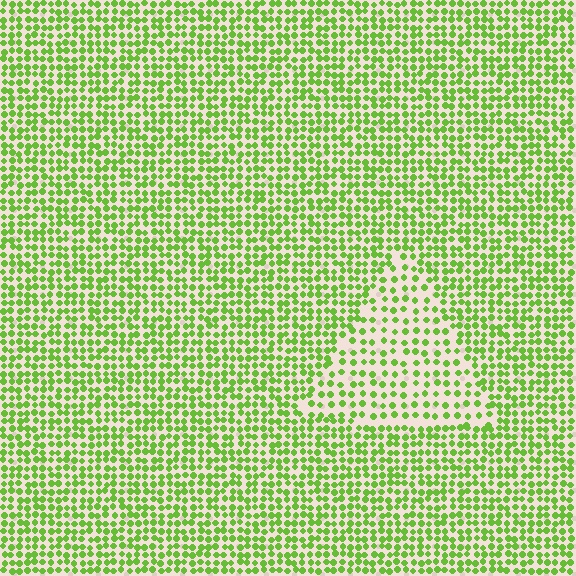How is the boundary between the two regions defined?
The boundary is defined by a change in element density (approximately 1.8x ratio). All elements are the same color, size, and shape.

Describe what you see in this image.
The image contains small lime elements arranged at two different densities. A triangle-shaped region is visible where the elements are less densely packed than the surrounding area.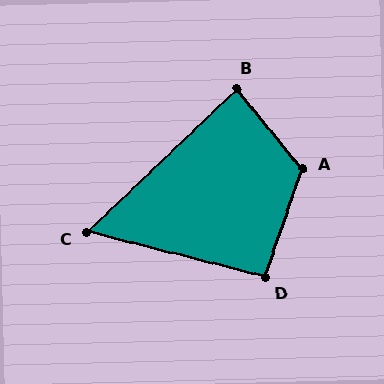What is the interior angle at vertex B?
Approximately 85 degrees (approximately right).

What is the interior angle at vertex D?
Approximately 95 degrees (approximately right).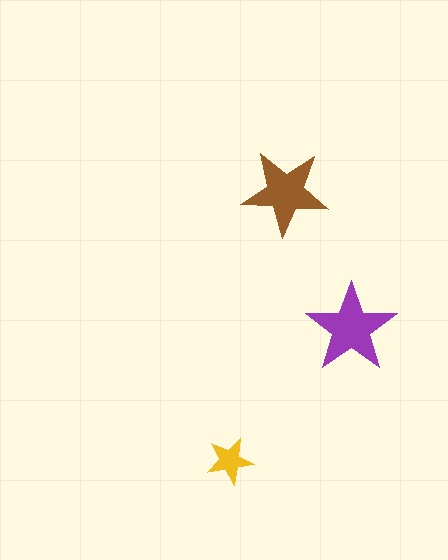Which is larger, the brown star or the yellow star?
The brown one.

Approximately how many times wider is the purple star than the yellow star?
About 2 times wider.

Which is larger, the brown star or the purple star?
The purple one.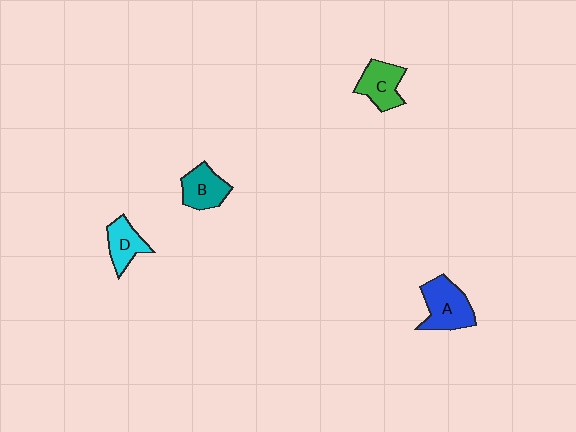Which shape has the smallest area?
Shape D (cyan).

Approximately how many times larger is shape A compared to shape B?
Approximately 1.3 times.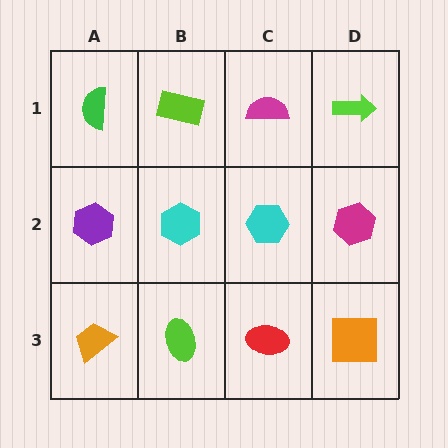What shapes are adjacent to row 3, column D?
A magenta hexagon (row 2, column D), a red ellipse (row 3, column C).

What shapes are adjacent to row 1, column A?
A purple hexagon (row 2, column A), a lime rectangle (row 1, column B).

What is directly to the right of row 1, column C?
A lime arrow.